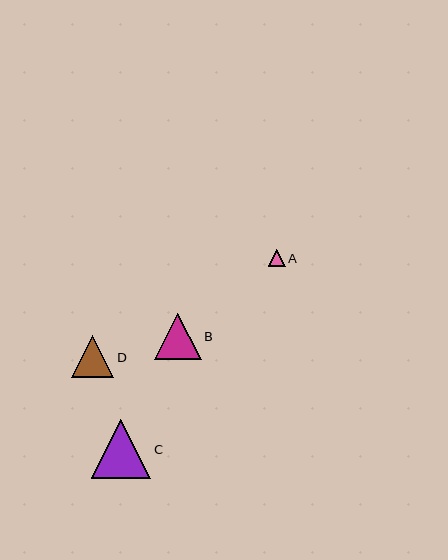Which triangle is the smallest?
Triangle A is the smallest with a size of approximately 17 pixels.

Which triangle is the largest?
Triangle C is the largest with a size of approximately 59 pixels.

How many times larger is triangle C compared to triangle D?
Triangle C is approximately 1.4 times the size of triangle D.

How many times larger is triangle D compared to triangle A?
Triangle D is approximately 2.5 times the size of triangle A.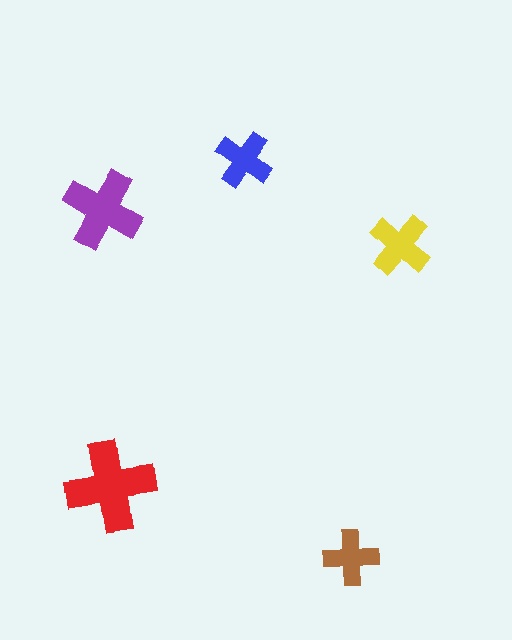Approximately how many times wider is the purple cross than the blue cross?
About 1.5 times wider.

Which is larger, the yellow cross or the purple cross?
The purple one.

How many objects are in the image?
There are 5 objects in the image.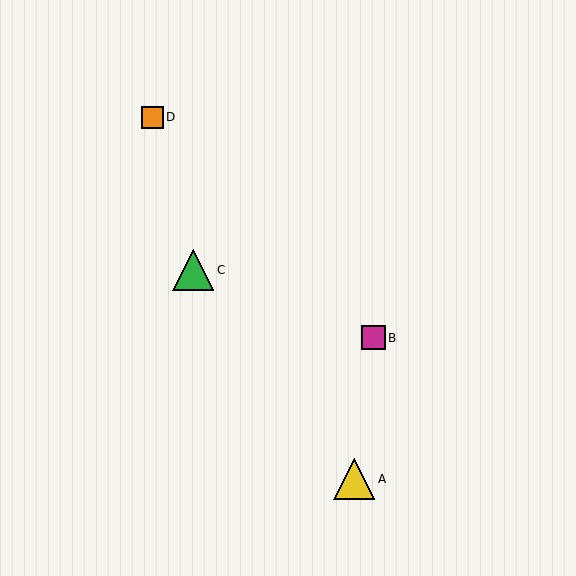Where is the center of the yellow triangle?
The center of the yellow triangle is at (354, 479).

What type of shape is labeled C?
Shape C is a green triangle.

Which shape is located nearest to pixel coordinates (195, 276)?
The green triangle (labeled C) at (193, 270) is nearest to that location.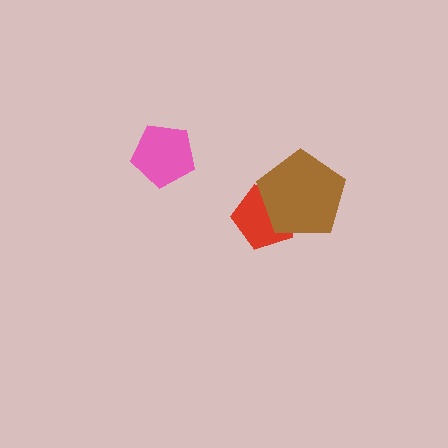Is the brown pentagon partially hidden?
No, no other shape covers it.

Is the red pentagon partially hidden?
Yes, it is partially covered by another shape.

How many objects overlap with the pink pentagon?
0 objects overlap with the pink pentagon.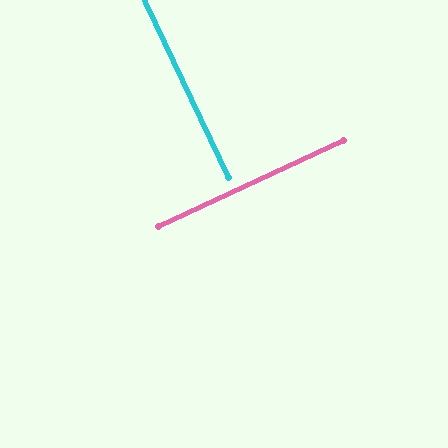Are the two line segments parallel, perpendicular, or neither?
Perpendicular — they meet at approximately 90°.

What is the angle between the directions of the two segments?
Approximately 90 degrees.